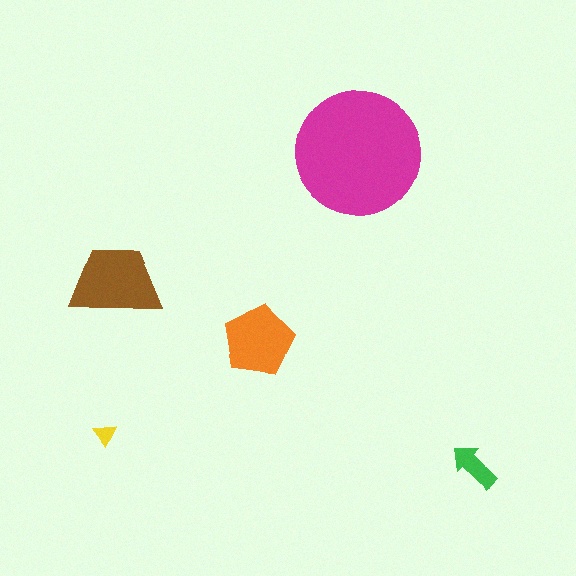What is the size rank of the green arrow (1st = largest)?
4th.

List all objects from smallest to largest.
The yellow triangle, the green arrow, the orange pentagon, the brown trapezoid, the magenta circle.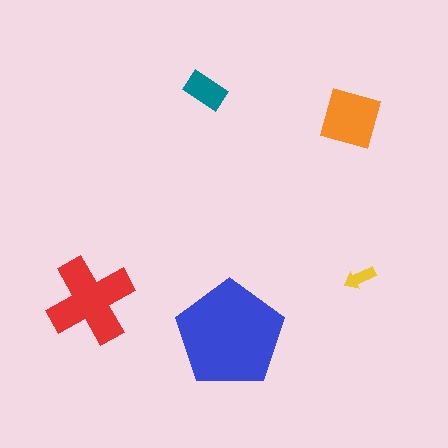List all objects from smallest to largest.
The yellow arrow, the teal rectangle, the orange square, the red cross, the blue pentagon.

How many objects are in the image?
There are 5 objects in the image.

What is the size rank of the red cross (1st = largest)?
2nd.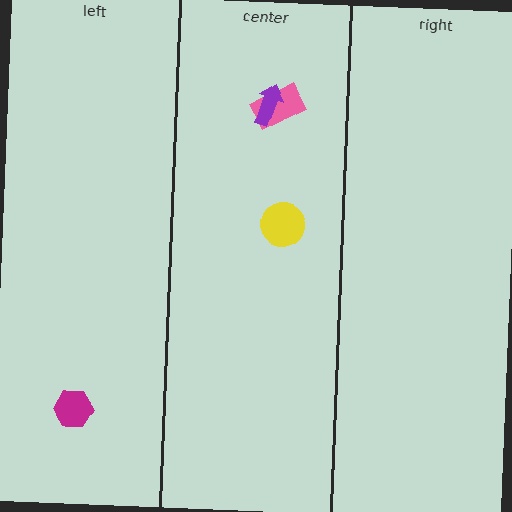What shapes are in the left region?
The magenta hexagon.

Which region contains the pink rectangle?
The center region.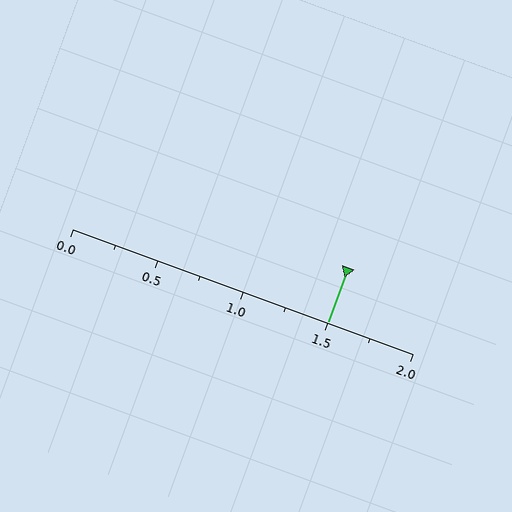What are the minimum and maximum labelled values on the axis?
The axis runs from 0.0 to 2.0.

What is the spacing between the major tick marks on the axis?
The major ticks are spaced 0.5 apart.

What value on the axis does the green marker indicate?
The marker indicates approximately 1.5.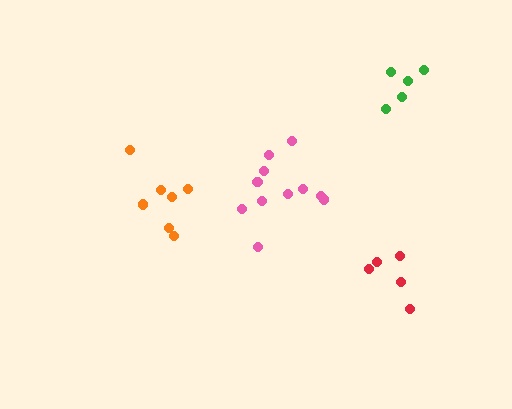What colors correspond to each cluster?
The clusters are colored: green, pink, red, orange.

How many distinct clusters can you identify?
There are 4 distinct clusters.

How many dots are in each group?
Group 1: 5 dots, Group 2: 11 dots, Group 3: 5 dots, Group 4: 7 dots (28 total).